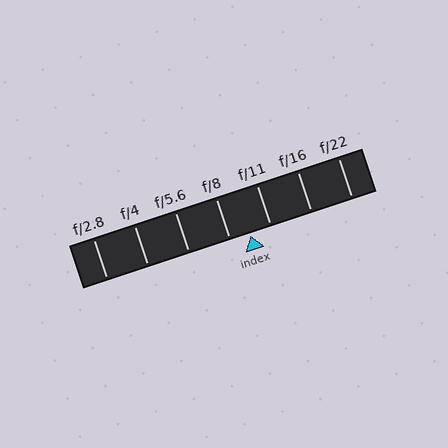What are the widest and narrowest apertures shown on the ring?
The widest aperture shown is f/2.8 and the narrowest is f/22.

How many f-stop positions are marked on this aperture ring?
There are 7 f-stop positions marked.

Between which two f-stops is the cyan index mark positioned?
The index mark is between f/8 and f/11.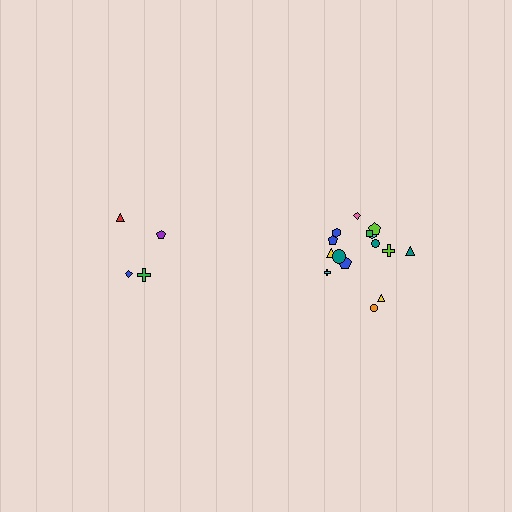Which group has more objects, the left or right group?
The right group.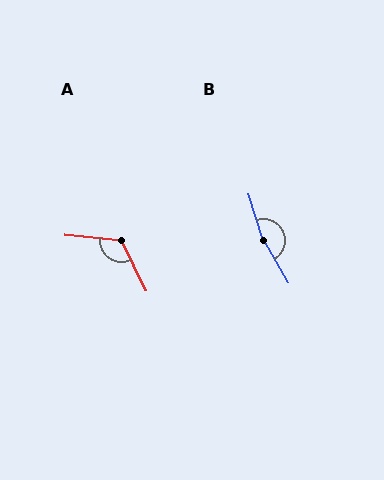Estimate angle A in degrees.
Approximately 121 degrees.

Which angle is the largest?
B, at approximately 168 degrees.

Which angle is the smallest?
A, at approximately 121 degrees.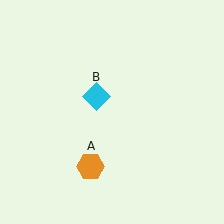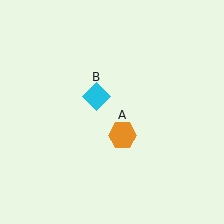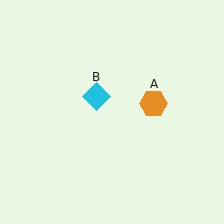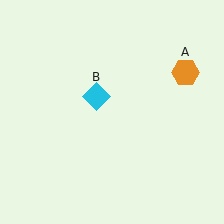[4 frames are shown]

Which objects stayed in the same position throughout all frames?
Cyan diamond (object B) remained stationary.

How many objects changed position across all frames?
1 object changed position: orange hexagon (object A).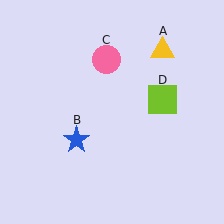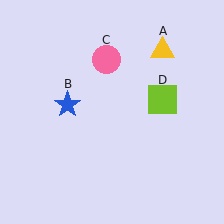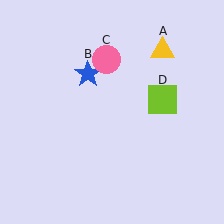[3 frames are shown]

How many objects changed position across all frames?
1 object changed position: blue star (object B).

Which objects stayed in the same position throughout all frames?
Yellow triangle (object A) and pink circle (object C) and lime square (object D) remained stationary.